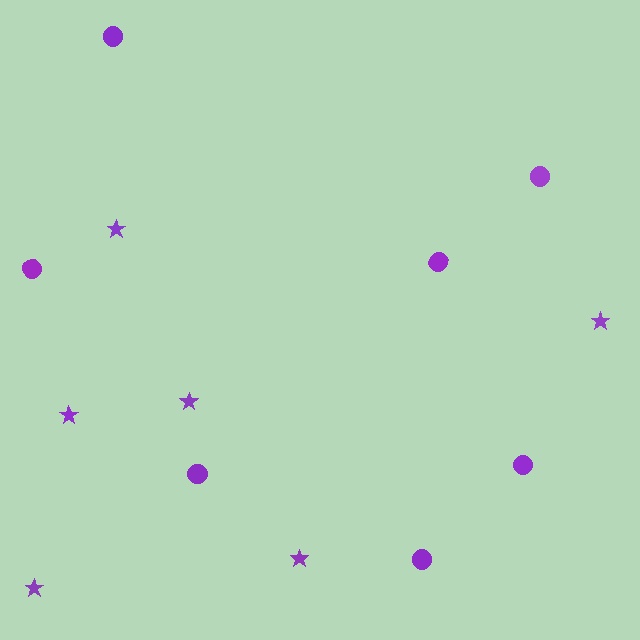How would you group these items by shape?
There are 2 groups: one group of circles (7) and one group of stars (6).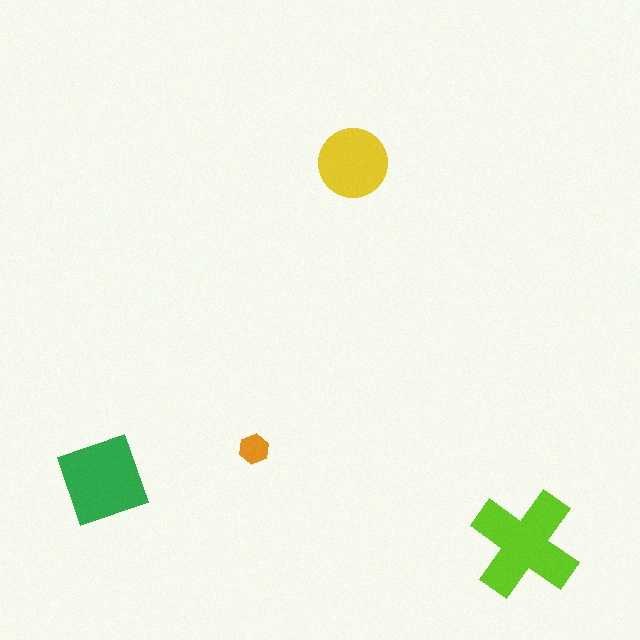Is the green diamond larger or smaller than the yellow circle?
Larger.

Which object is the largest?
The lime cross.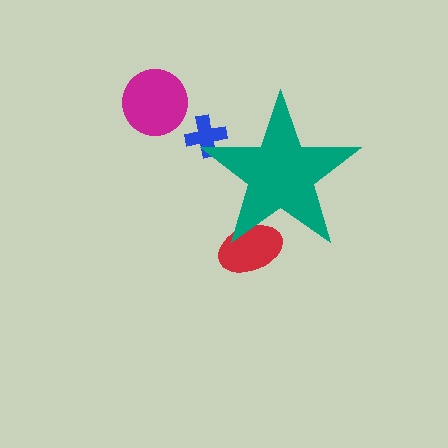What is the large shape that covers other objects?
A teal star.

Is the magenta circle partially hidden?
No, the magenta circle is fully visible.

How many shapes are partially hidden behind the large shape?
2 shapes are partially hidden.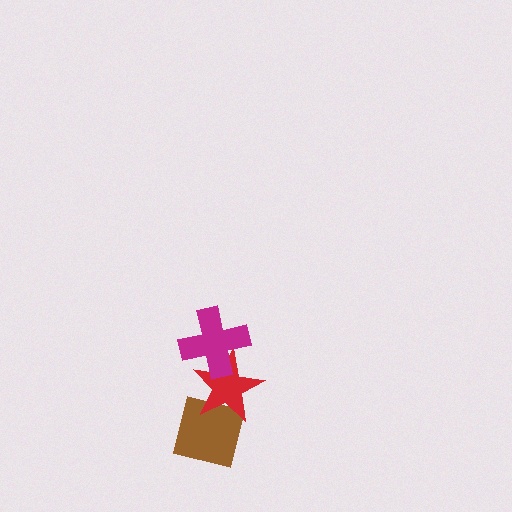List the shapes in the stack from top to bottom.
From top to bottom: the magenta cross, the red star, the brown square.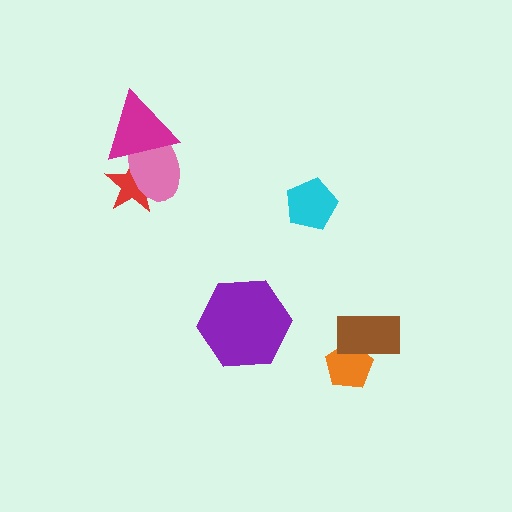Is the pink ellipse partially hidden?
Yes, it is partially covered by another shape.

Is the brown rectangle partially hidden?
No, no other shape covers it.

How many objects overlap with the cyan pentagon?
0 objects overlap with the cyan pentagon.